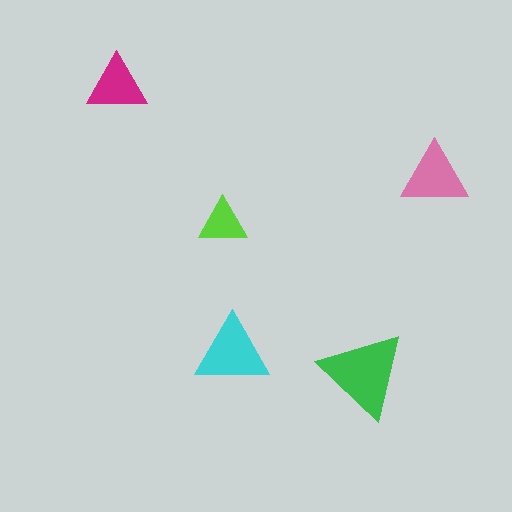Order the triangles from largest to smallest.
the green one, the cyan one, the pink one, the magenta one, the lime one.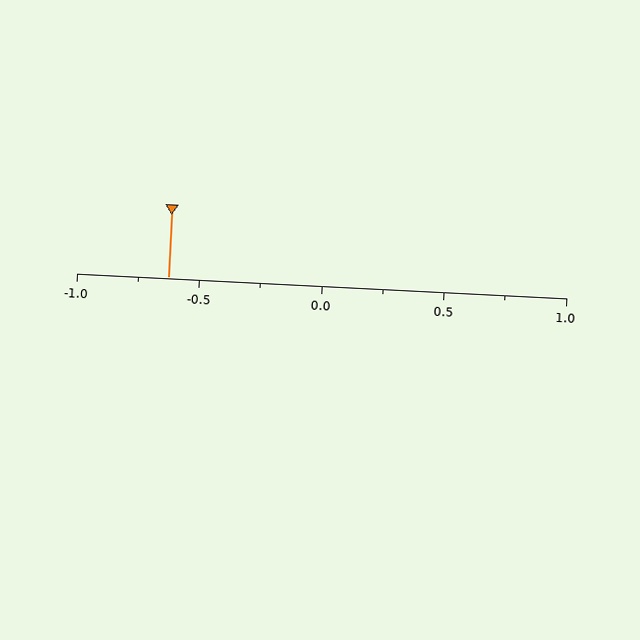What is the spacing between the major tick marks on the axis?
The major ticks are spaced 0.5 apart.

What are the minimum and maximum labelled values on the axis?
The axis runs from -1.0 to 1.0.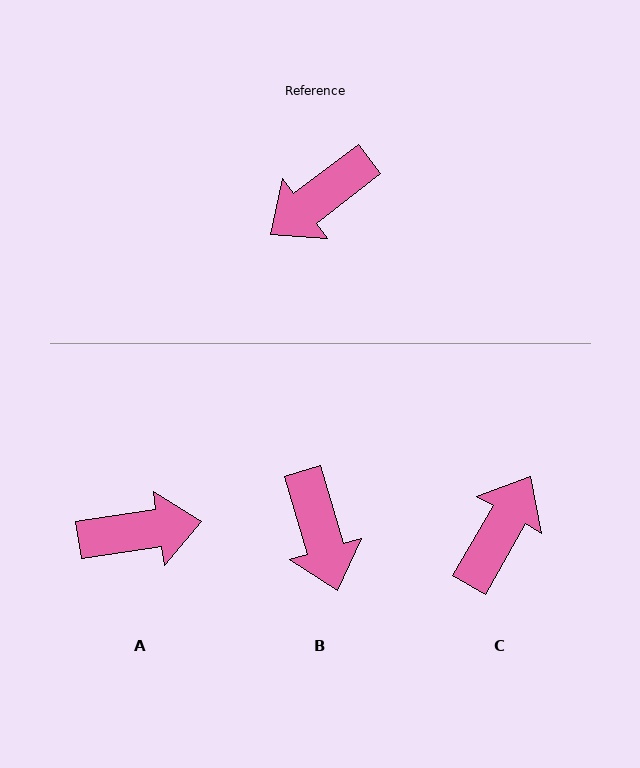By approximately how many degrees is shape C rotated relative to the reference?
Approximately 157 degrees clockwise.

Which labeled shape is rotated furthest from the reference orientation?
C, about 157 degrees away.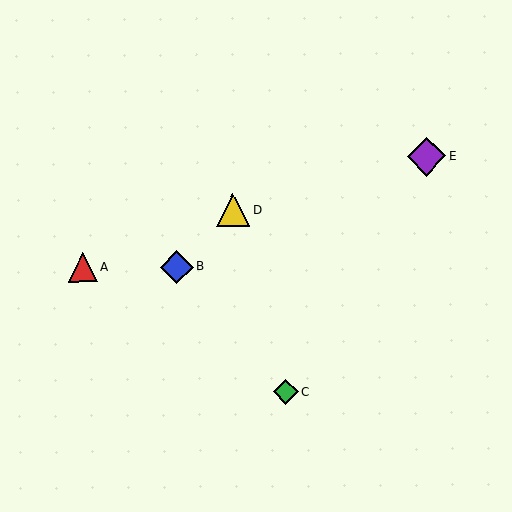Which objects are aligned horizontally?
Objects A, B are aligned horizontally.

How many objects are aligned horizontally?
2 objects (A, B) are aligned horizontally.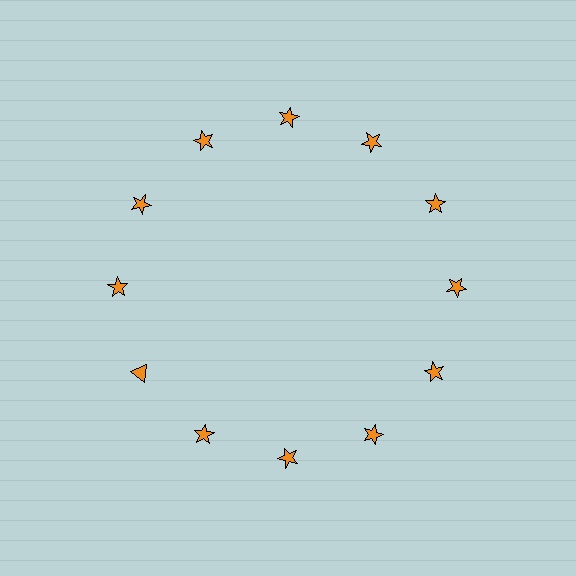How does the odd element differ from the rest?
It has a different shape: triangle instead of star.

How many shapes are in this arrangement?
There are 12 shapes arranged in a ring pattern.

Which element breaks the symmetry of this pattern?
The orange triangle at roughly the 8 o'clock position breaks the symmetry. All other shapes are orange stars.